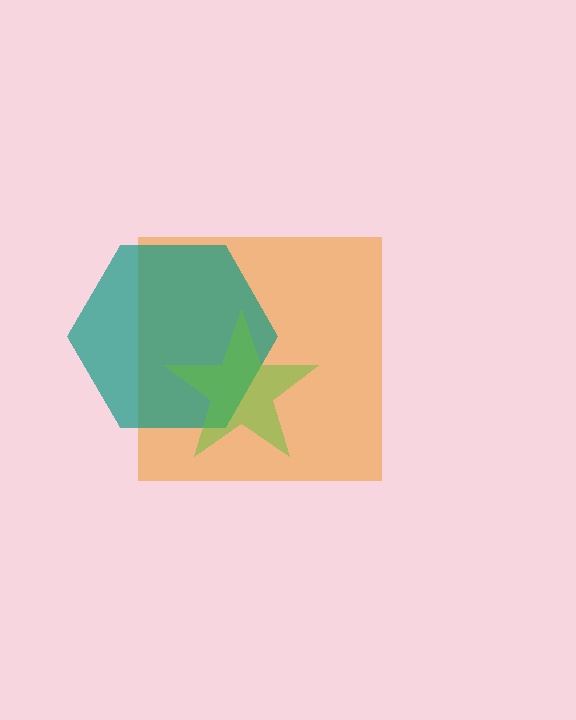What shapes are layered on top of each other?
The layered shapes are: an orange square, a teal hexagon, a lime star.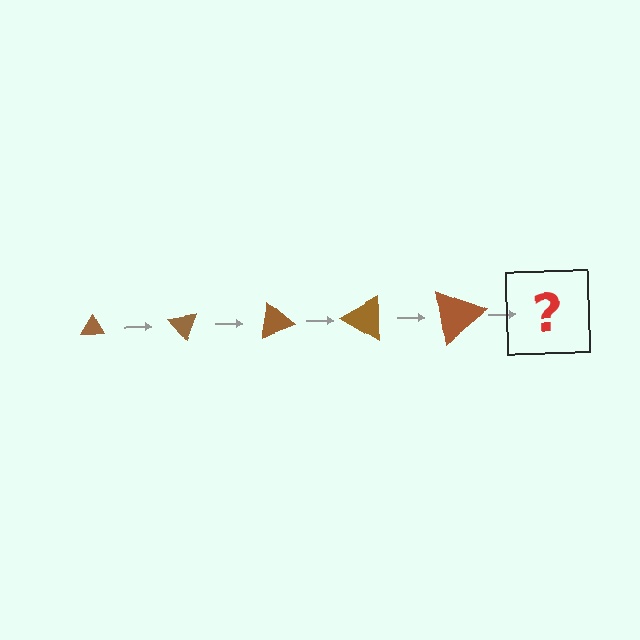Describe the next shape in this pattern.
It should be a triangle, larger than the previous one and rotated 250 degrees from the start.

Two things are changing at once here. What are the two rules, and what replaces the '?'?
The two rules are that the triangle grows larger each step and it rotates 50 degrees each step. The '?' should be a triangle, larger than the previous one and rotated 250 degrees from the start.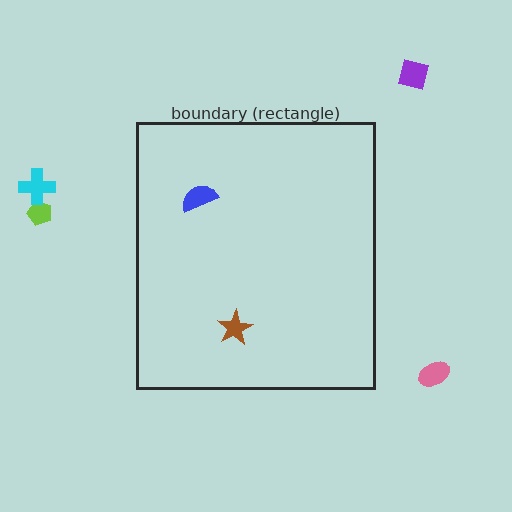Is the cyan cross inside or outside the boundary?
Outside.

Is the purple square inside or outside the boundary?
Outside.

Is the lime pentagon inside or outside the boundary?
Outside.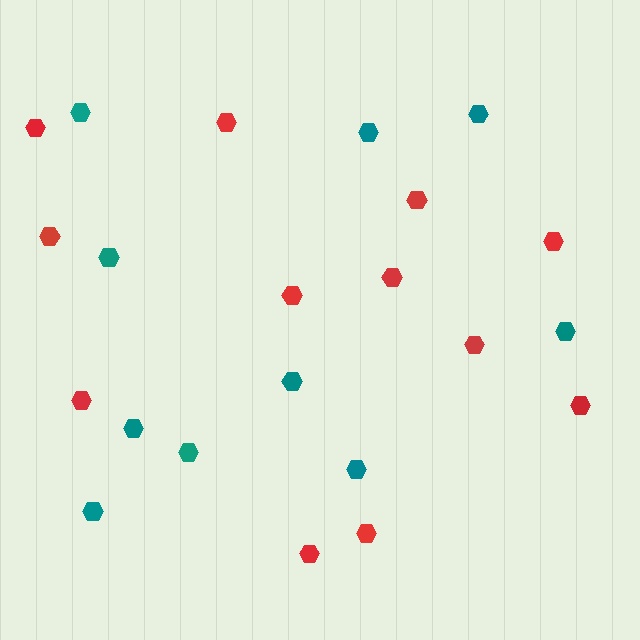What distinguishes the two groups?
There are 2 groups: one group of red hexagons (12) and one group of teal hexagons (10).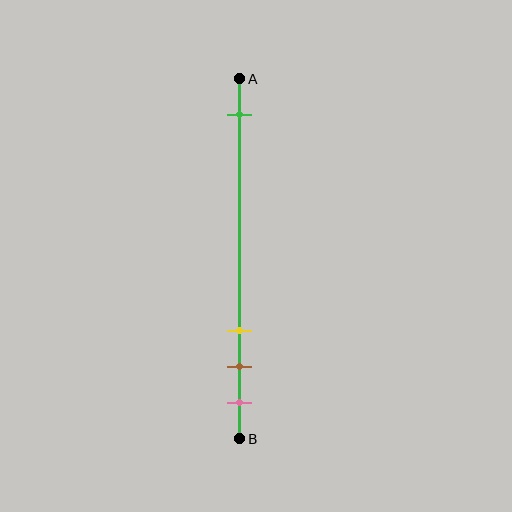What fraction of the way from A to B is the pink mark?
The pink mark is approximately 90% (0.9) of the way from A to B.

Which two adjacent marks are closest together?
The brown and pink marks are the closest adjacent pair.